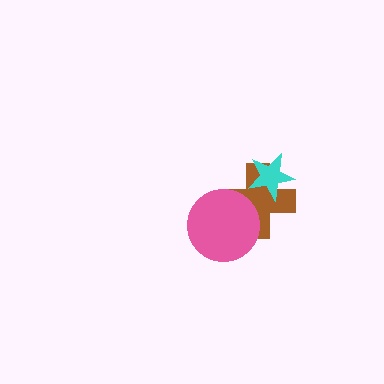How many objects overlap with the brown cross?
2 objects overlap with the brown cross.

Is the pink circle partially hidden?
No, no other shape covers it.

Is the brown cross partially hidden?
Yes, it is partially covered by another shape.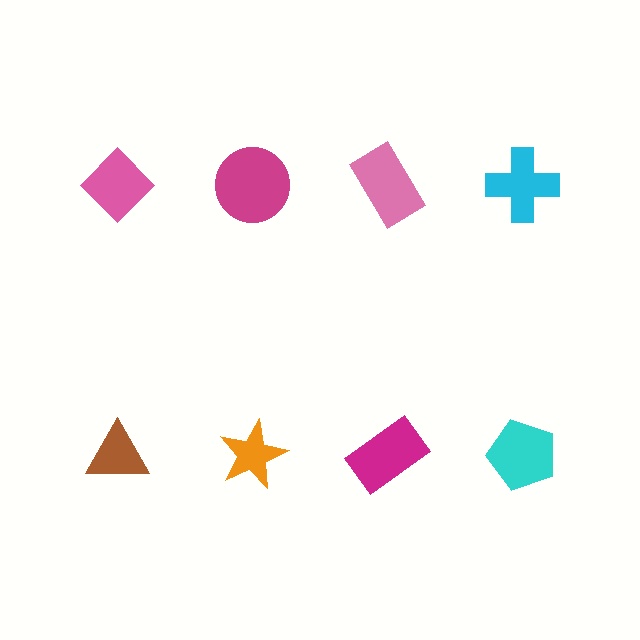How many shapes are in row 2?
4 shapes.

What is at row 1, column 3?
A pink rectangle.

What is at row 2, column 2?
An orange star.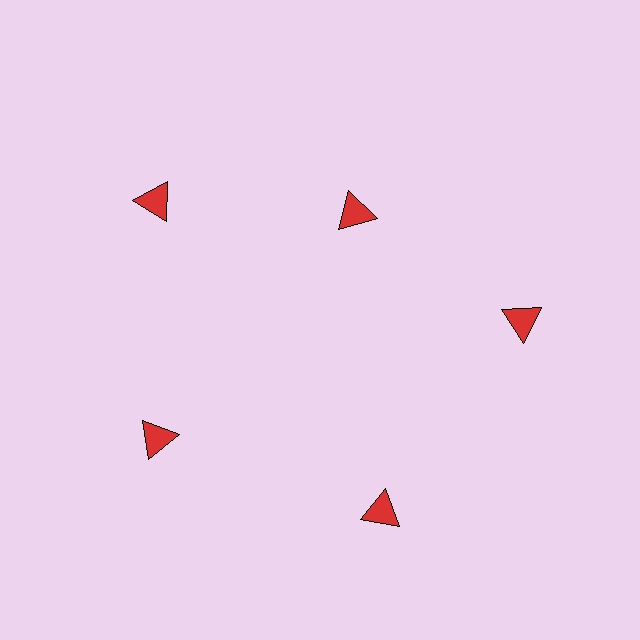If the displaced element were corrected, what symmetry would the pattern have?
It would have 5-fold rotational symmetry — the pattern would map onto itself every 72 degrees.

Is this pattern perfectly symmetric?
No. The 5 red triangles are arranged in a ring, but one element near the 1 o'clock position is pulled inward toward the center, breaking the 5-fold rotational symmetry.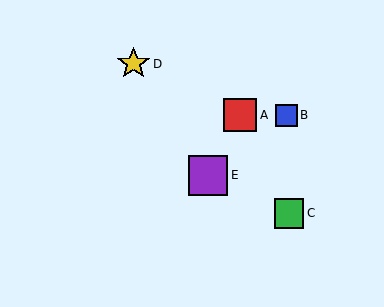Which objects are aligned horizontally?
Objects A, B are aligned horizontally.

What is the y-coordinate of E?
Object E is at y≈175.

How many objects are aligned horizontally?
2 objects (A, B) are aligned horizontally.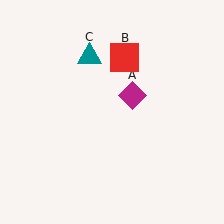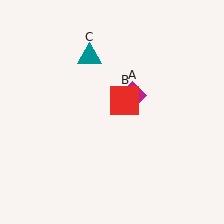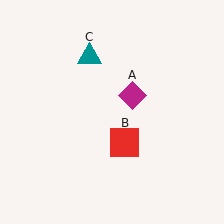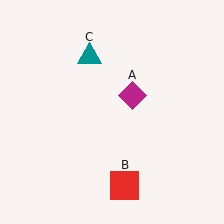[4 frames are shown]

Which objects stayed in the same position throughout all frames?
Magenta diamond (object A) and teal triangle (object C) remained stationary.